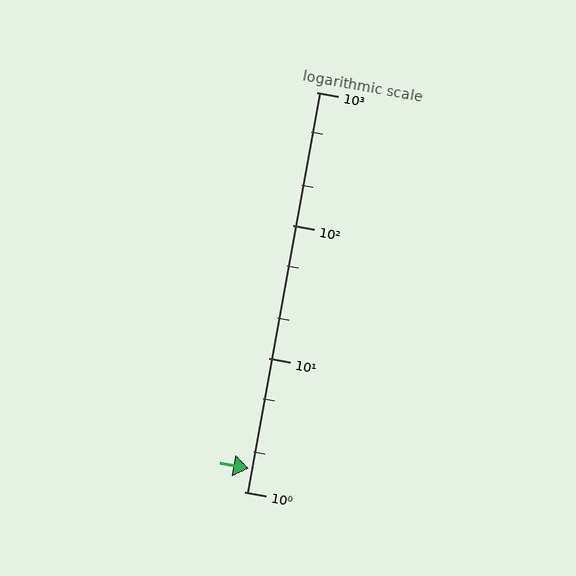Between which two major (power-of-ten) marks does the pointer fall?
The pointer is between 1 and 10.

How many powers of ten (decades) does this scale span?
The scale spans 3 decades, from 1 to 1000.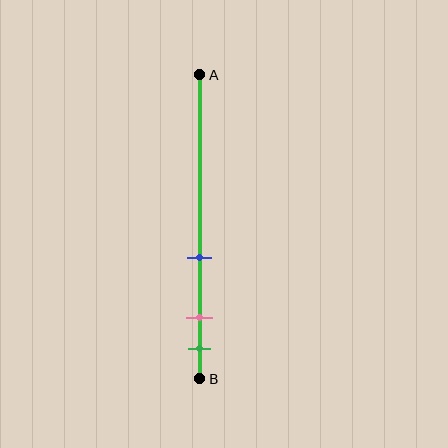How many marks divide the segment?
There are 3 marks dividing the segment.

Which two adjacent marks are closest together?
The pink and green marks are the closest adjacent pair.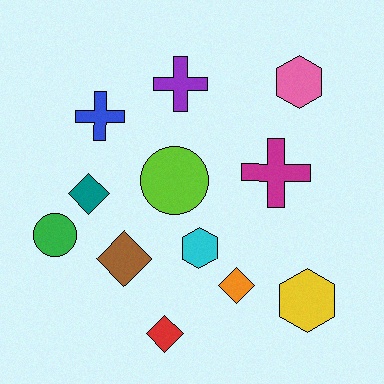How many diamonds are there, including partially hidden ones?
There are 4 diamonds.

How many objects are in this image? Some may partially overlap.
There are 12 objects.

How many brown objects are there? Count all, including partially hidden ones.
There is 1 brown object.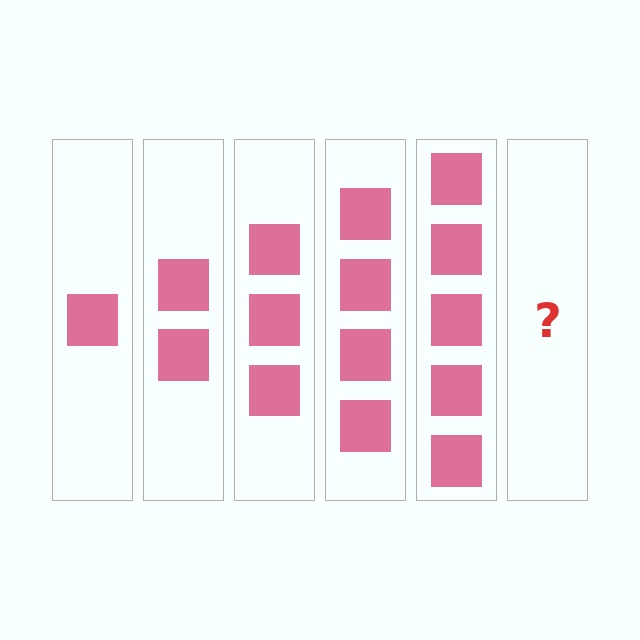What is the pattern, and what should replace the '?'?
The pattern is that each step adds one more square. The '?' should be 6 squares.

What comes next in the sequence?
The next element should be 6 squares.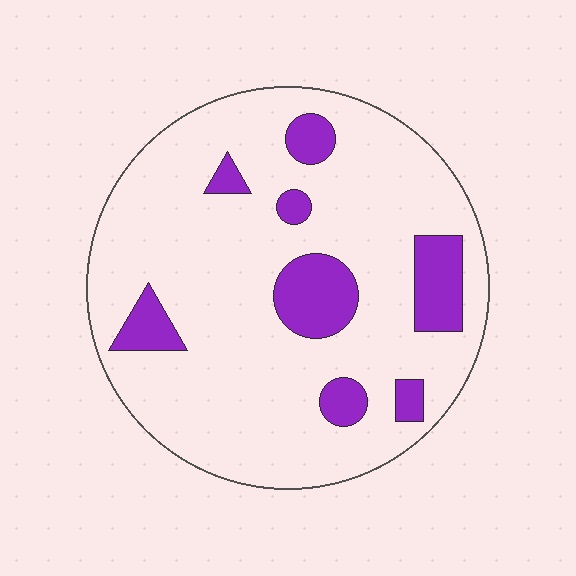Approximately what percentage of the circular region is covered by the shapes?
Approximately 15%.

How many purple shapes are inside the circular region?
8.